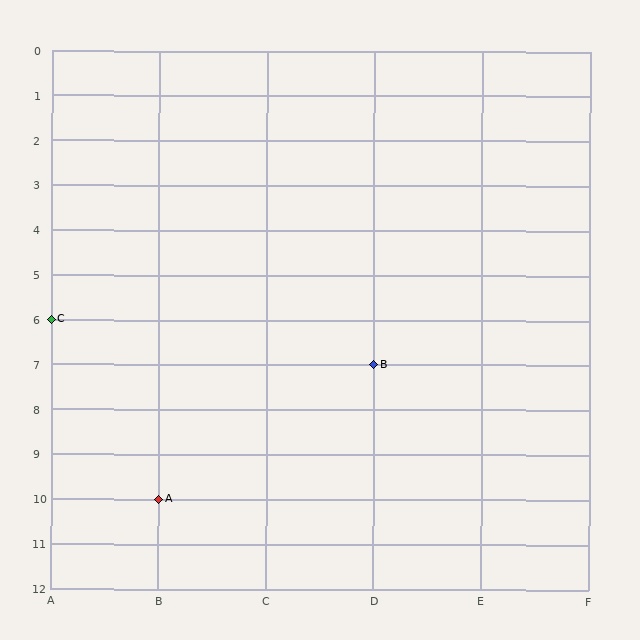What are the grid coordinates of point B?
Point B is at grid coordinates (D, 7).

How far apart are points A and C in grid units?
Points A and C are 1 column and 4 rows apart (about 4.1 grid units diagonally).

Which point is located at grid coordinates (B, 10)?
Point A is at (B, 10).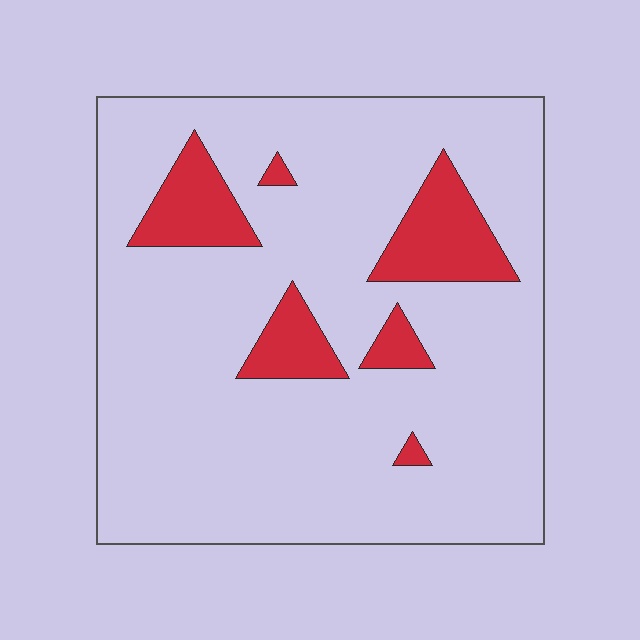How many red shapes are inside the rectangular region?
6.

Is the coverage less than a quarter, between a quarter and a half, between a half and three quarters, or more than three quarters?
Less than a quarter.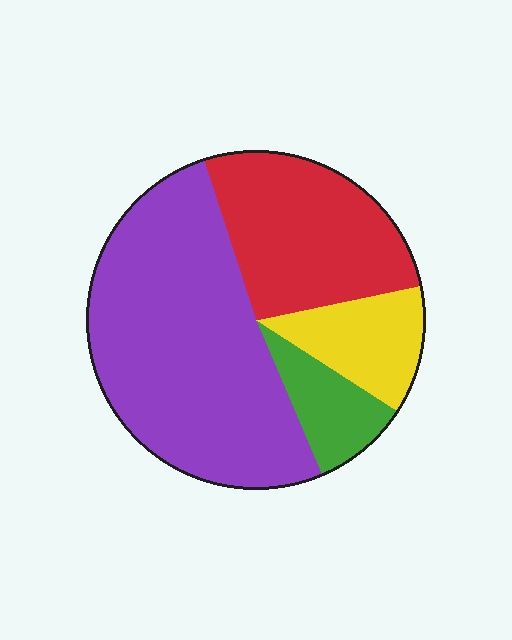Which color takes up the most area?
Purple, at roughly 50%.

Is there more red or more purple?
Purple.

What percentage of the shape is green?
Green takes up less than a quarter of the shape.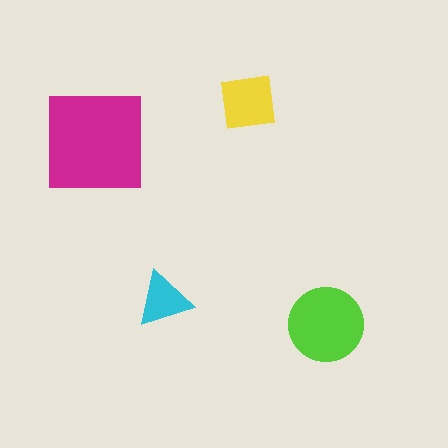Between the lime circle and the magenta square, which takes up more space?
The magenta square.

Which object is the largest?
The magenta square.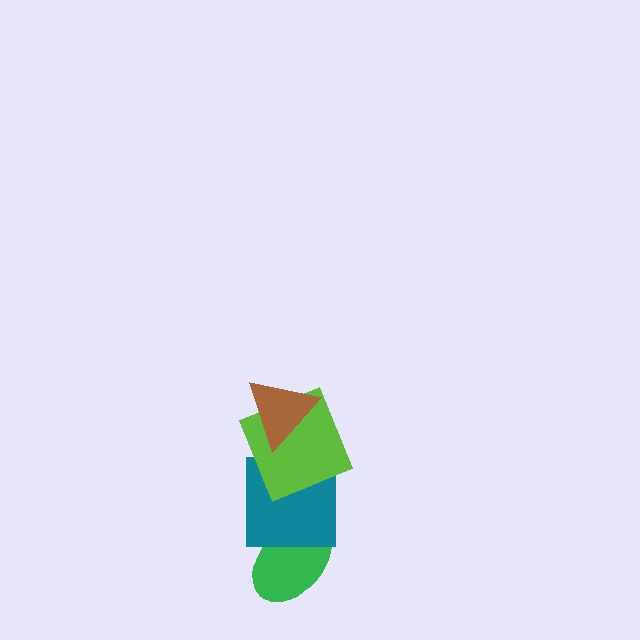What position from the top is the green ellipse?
The green ellipse is 4th from the top.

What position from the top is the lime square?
The lime square is 2nd from the top.